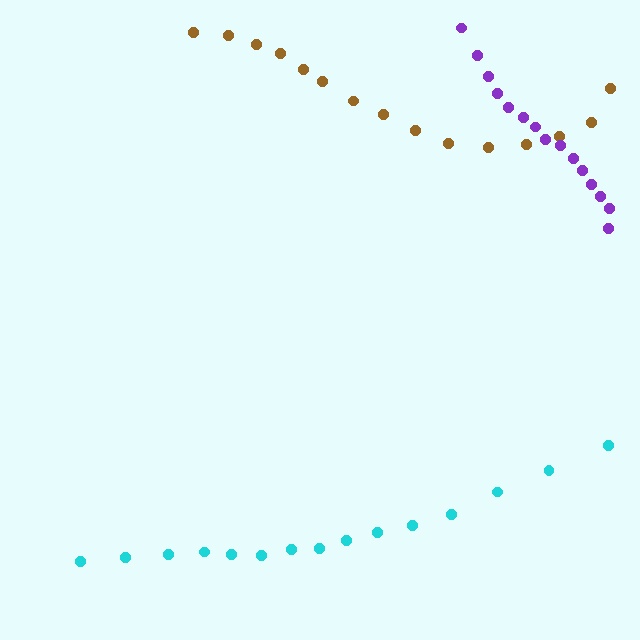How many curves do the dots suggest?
There are 3 distinct paths.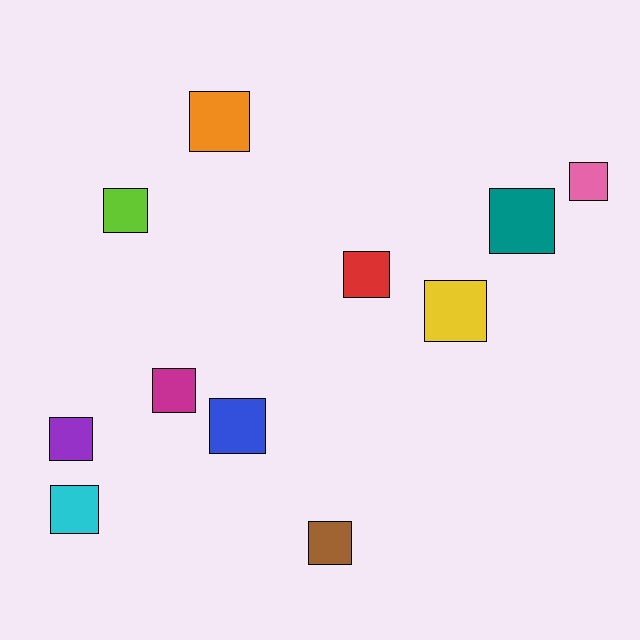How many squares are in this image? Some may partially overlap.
There are 11 squares.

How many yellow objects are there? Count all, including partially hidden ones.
There is 1 yellow object.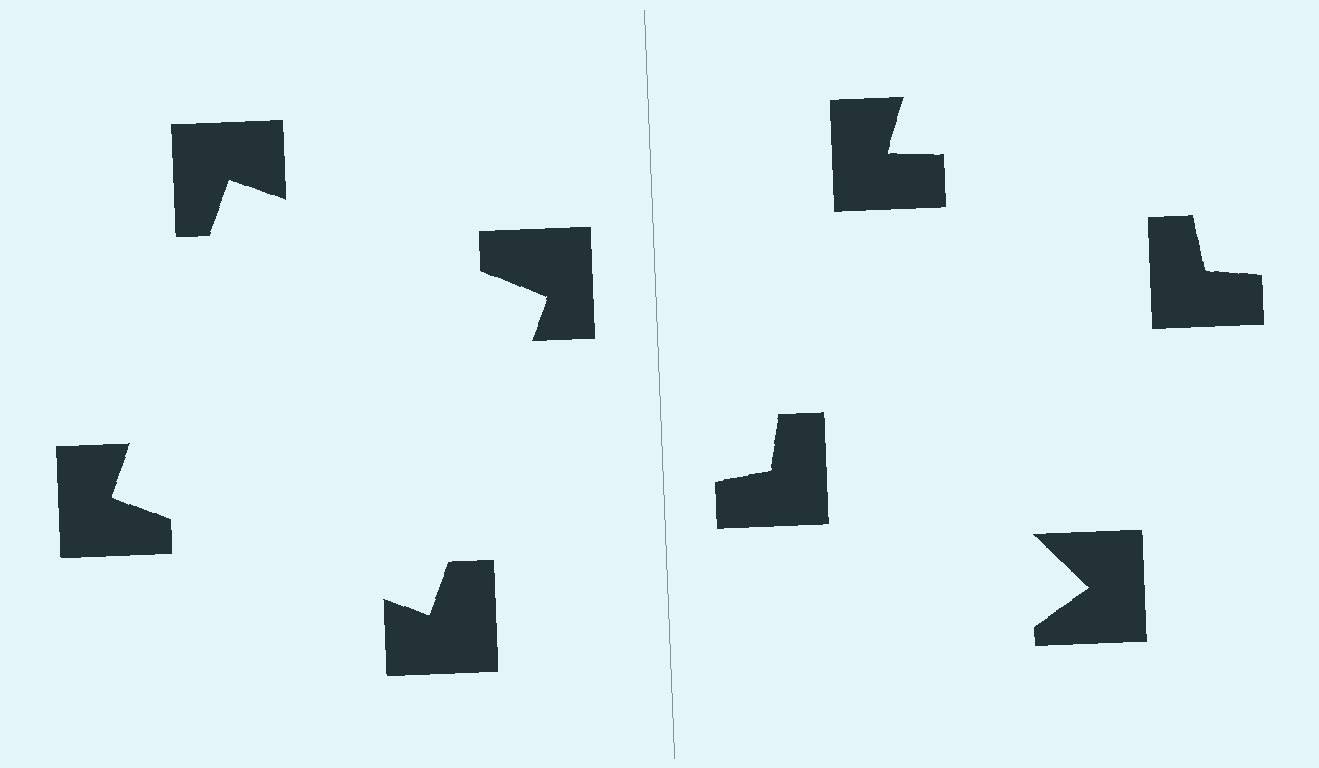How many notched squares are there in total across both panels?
8 — 4 on each side.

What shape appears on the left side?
An illusory square.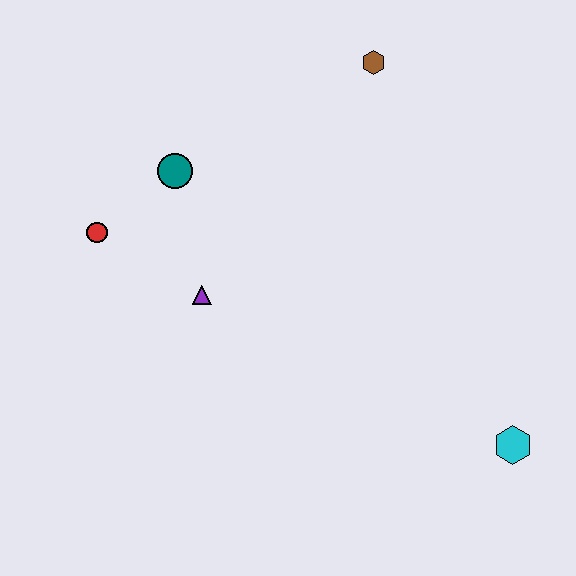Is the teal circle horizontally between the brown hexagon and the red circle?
Yes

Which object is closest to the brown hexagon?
The teal circle is closest to the brown hexagon.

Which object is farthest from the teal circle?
The cyan hexagon is farthest from the teal circle.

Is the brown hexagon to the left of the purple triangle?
No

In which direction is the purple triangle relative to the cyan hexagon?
The purple triangle is to the left of the cyan hexagon.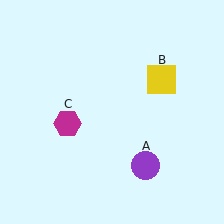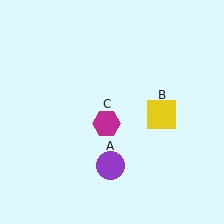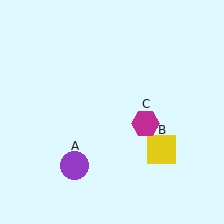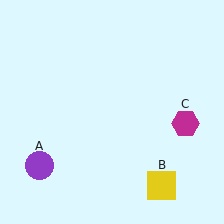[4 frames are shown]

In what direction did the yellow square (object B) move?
The yellow square (object B) moved down.